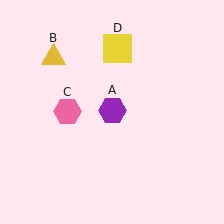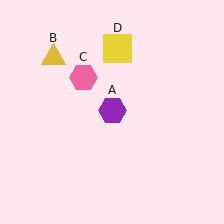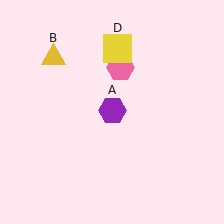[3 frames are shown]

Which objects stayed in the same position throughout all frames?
Purple hexagon (object A) and yellow triangle (object B) and yellow square (object D) remained stationary.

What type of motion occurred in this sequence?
The pink hexagon (object C) rotated clockwise around the center of the scene.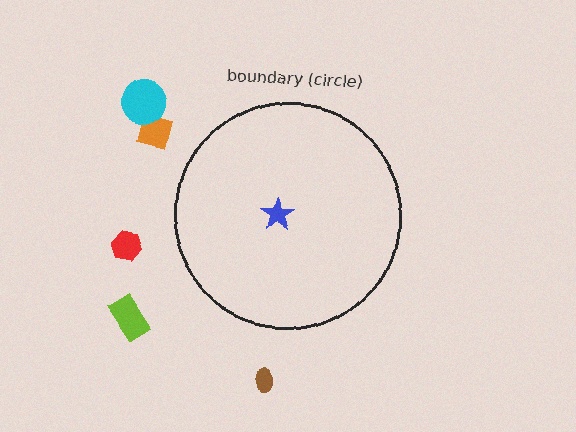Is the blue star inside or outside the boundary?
Inside.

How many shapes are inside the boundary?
1 inside, 5 outside.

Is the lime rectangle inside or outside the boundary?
Outside.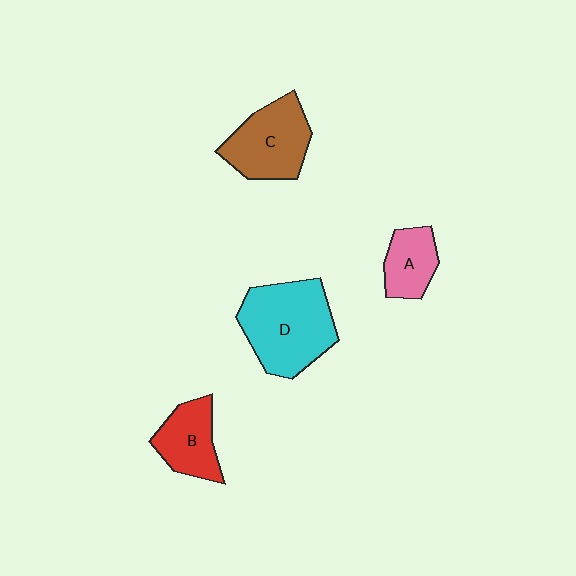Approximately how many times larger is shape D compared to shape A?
Approximately 2.2 times.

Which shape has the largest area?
Shape D (cyan).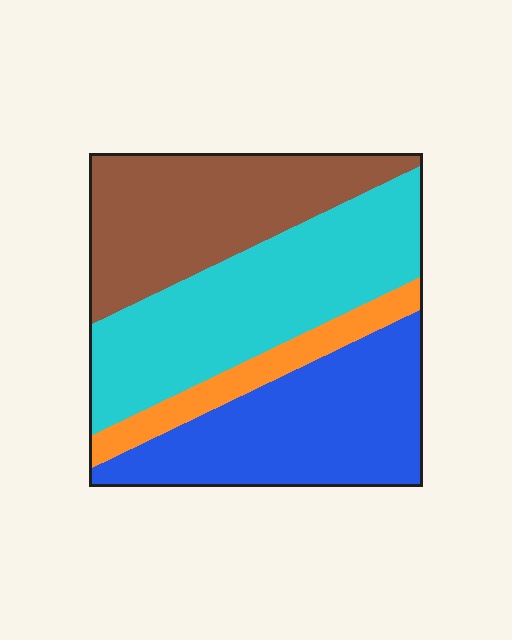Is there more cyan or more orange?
Cyan.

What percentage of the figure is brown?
Brown covers about 30% of the figure.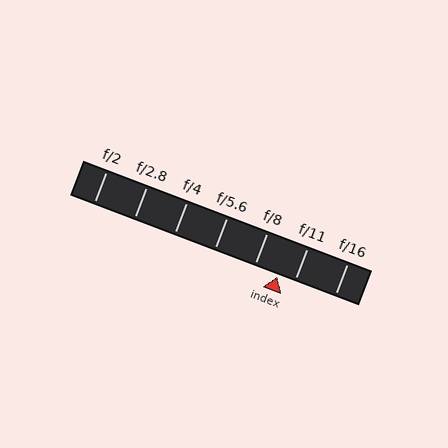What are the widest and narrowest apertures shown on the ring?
The widest aperture shown is f/2 and the narrowest is f/16.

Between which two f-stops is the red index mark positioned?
The index mark is between f/8 and f/11.